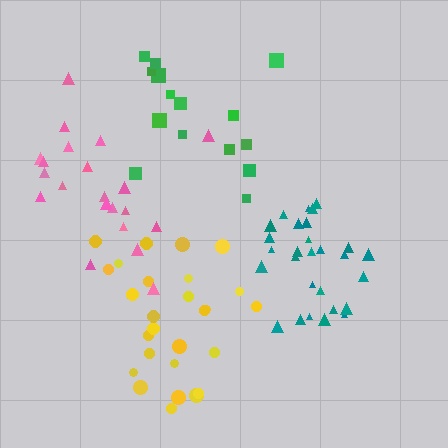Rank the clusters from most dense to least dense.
teal, yellow, pink, green.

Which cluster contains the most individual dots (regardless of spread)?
Teal (28).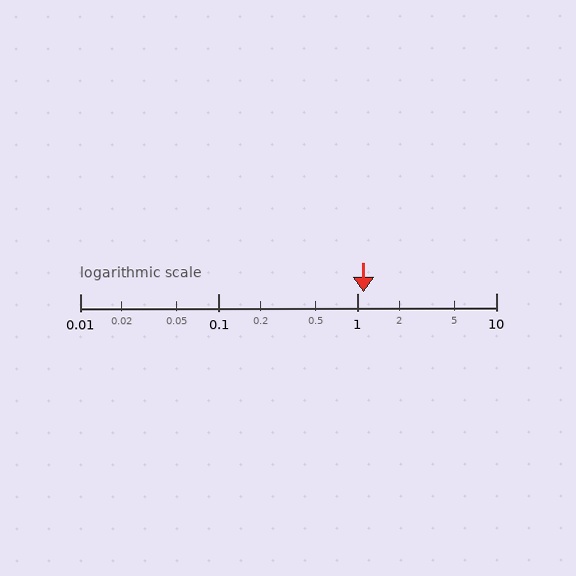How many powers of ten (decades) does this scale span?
The scale spans 3 decades, from 0.01 to 10.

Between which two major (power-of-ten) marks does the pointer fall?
The pointer is between 1 and 10.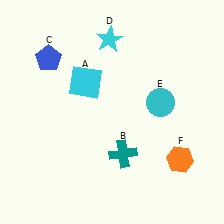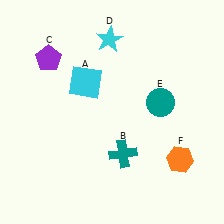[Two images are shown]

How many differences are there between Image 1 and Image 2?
There are 2 differences between the two images.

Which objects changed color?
C changed from blue to purple. E changed from cyan to teal.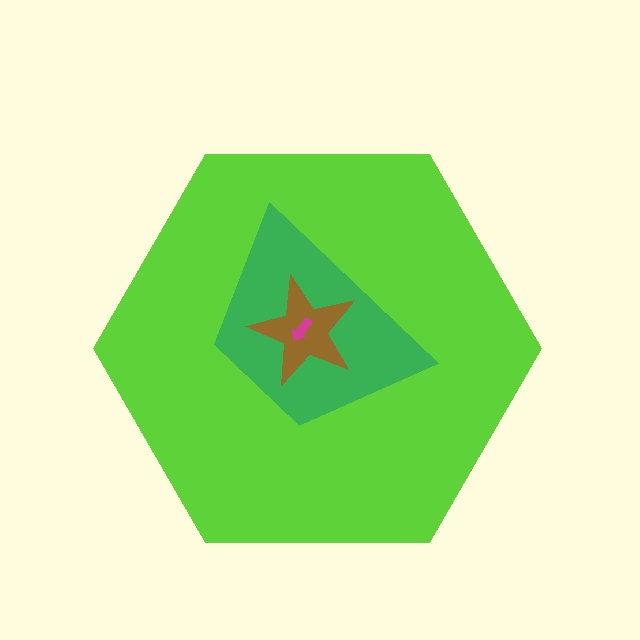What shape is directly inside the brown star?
The magenta arrow.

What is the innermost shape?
The magenta arrow.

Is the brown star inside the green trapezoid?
Yes.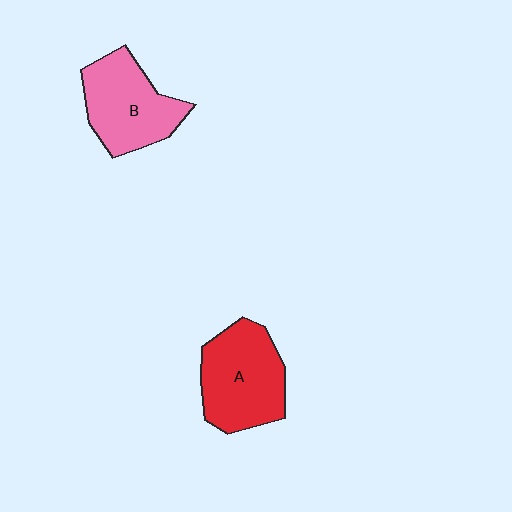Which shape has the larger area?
Shape A (red).